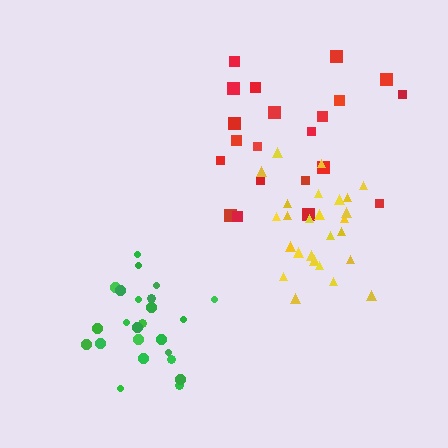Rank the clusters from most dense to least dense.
green, yellow, red.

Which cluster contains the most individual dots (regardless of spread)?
Yellow (26).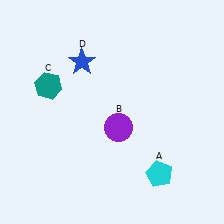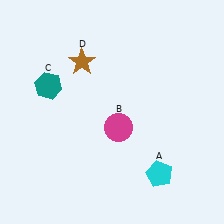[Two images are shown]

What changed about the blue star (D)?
In Image 1, D is blue. In Image 2, it changed to brown.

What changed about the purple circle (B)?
In Image 1, B is purple. In Image 2, it changed to magenta.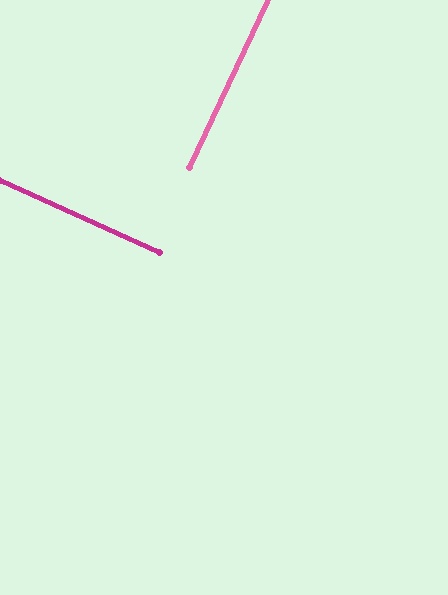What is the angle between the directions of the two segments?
Approximately 89 degrees.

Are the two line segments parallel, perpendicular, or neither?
Perpendicular — they meet at approximately 89°.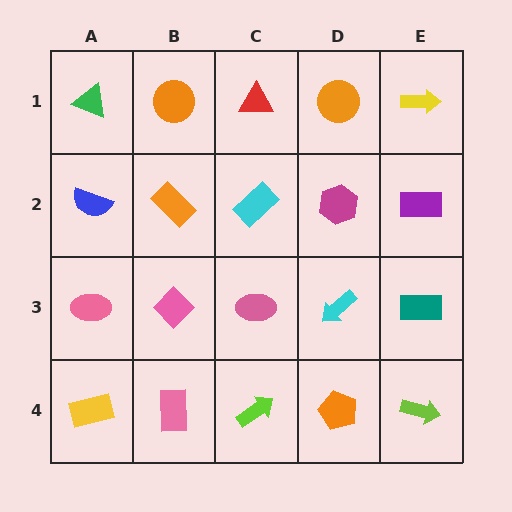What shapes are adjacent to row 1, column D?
A magenta hexagon (row 2, column D), a red triangle (row 1, column C), a yellow arrow (row 1, column E).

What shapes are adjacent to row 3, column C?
A cyan rectangle (row 2, column C), a lime arrow (row 4, column C), a pink diamond (row 3, column B), a cyan arrow (row 3, column D).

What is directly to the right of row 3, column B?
A pink ellipse.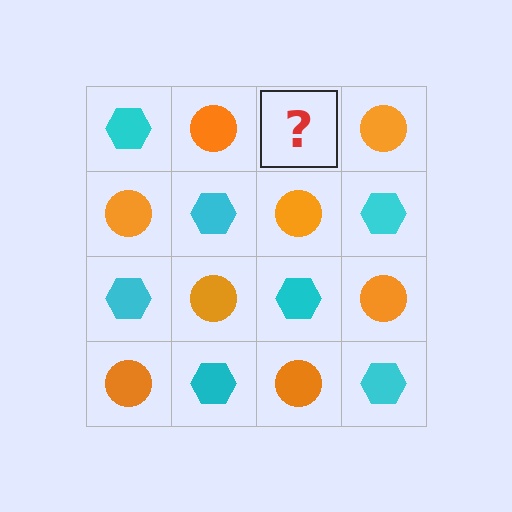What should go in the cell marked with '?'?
The missing cell should contain a cyan hexagon.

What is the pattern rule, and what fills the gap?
The rule is that it alternates cyan hexagon and orange circle in a checkerboard pattern. The gap should be filled with a cyan hexagon.